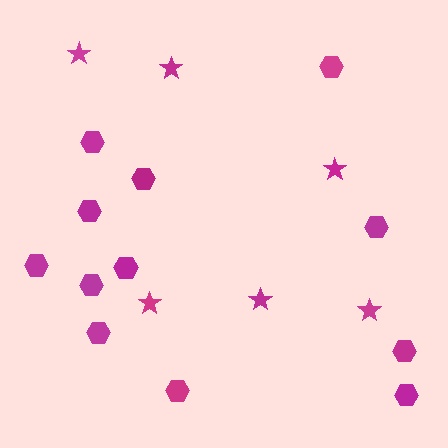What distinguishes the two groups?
There are 2 groups: one group of stars (6) and one group of hexagons (12).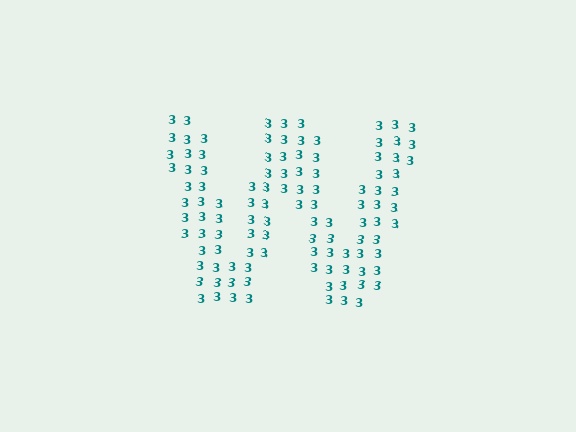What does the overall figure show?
The overall figure shows the letter W.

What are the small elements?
The small elements are digit 3's.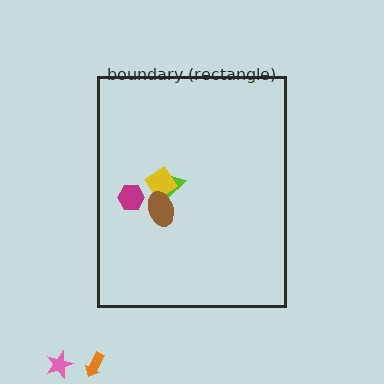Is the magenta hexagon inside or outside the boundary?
Inside.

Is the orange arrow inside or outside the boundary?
Outside.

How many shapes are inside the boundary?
4 inside, 2 outside.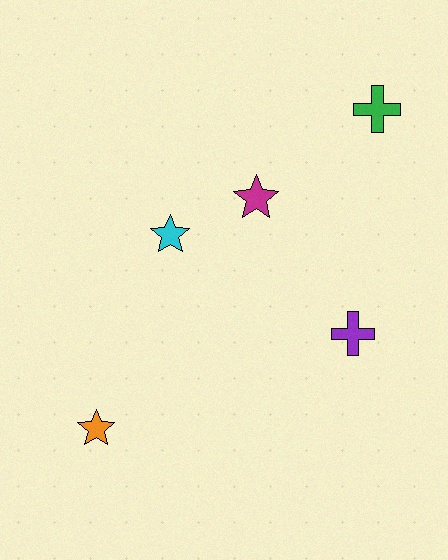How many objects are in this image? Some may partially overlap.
There are 5 objects.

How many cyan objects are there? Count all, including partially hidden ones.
There is 1 cyan object.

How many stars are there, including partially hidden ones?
There are 3 stars.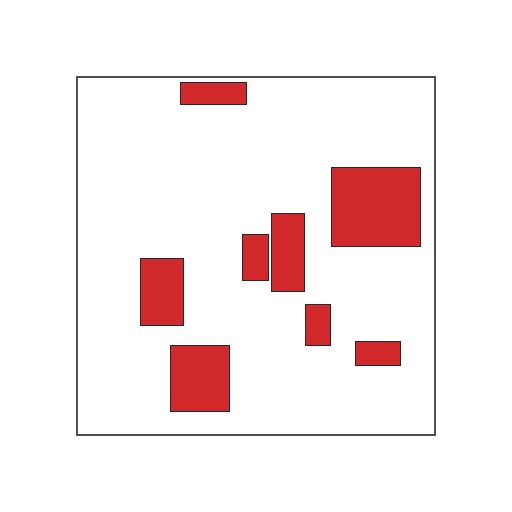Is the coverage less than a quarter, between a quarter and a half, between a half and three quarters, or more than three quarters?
Less than a quarter.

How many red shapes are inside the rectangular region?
8.